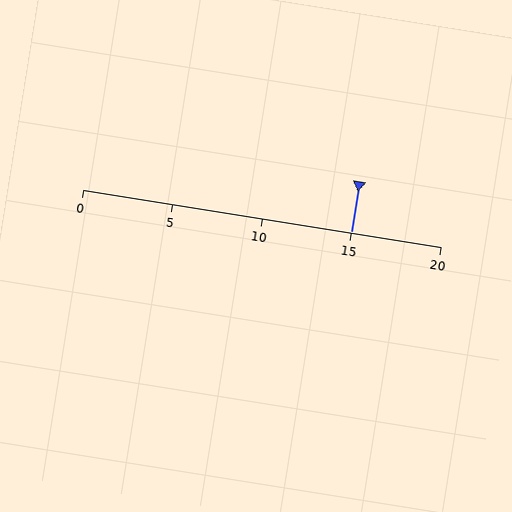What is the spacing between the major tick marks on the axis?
The major ticks are spaced 5 apart.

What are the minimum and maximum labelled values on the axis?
The axis runs from 0 to 20.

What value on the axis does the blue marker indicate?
The marker indicates approximately 15.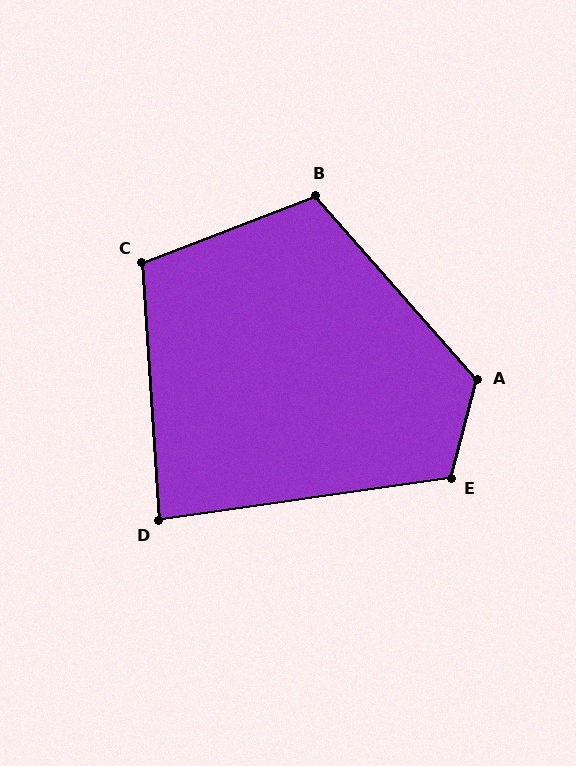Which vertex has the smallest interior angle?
D, at approximately 85 degrees.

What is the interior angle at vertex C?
Approximately 108 degrees (obtuse).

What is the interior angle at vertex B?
Approximately 110 degrees (obtuse).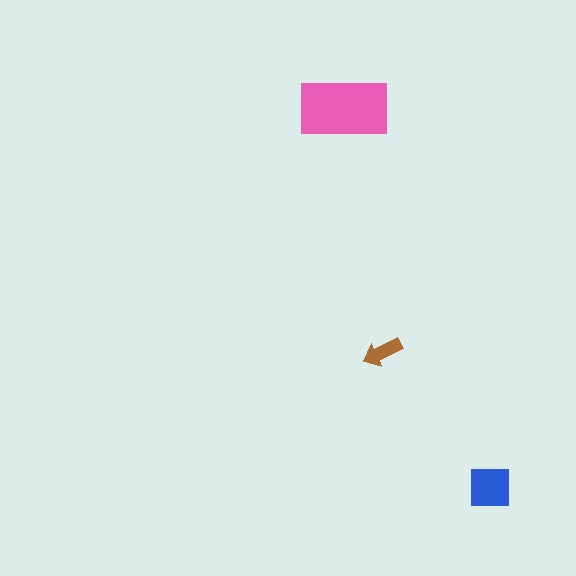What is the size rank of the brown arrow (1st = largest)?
3rd.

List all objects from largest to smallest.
The pink rectangle, the blue square, the brown arrow.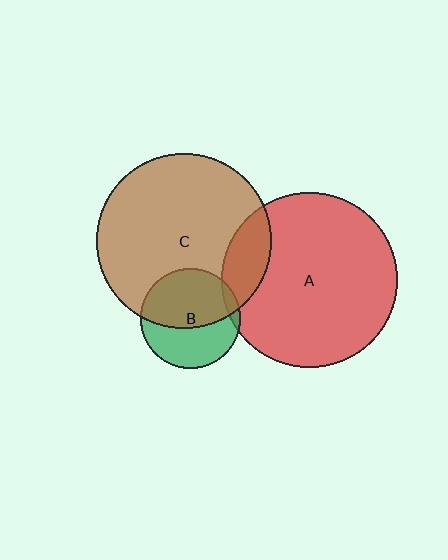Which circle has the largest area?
Circle A (red).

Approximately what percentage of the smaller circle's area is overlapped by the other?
Approximately 55%.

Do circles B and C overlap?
Yes.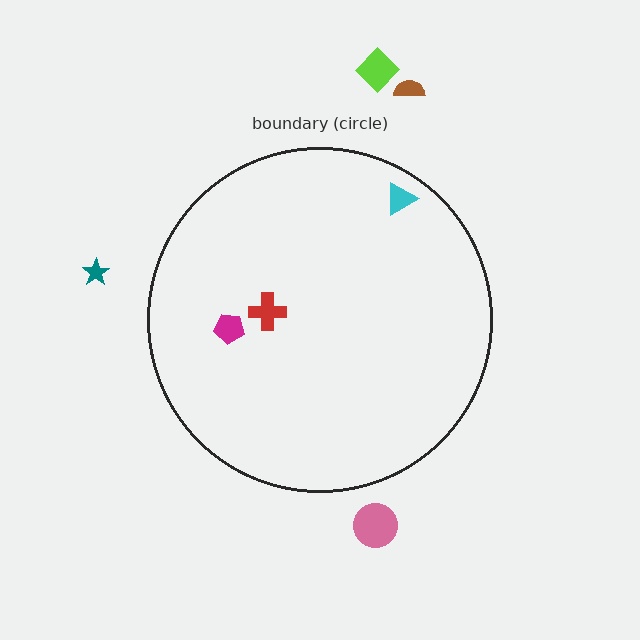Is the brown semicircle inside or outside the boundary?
Outside.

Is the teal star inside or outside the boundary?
Outside.